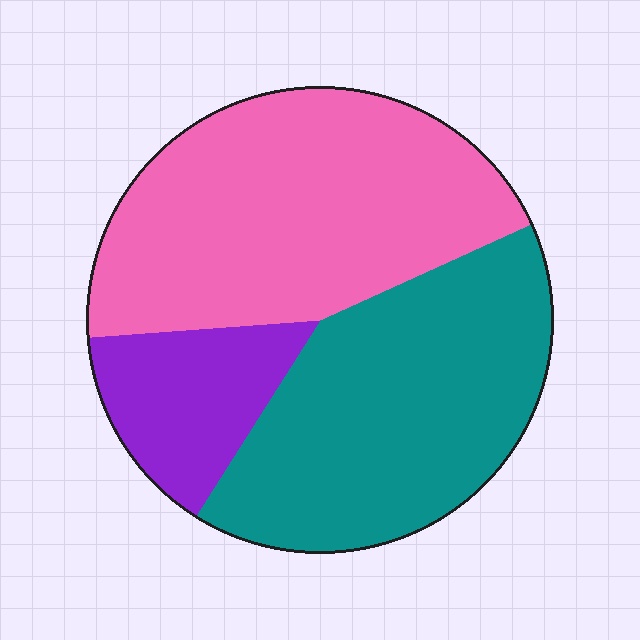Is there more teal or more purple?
Teal.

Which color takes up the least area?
Purple, at roughly 15%.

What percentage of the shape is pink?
Pink takes up between a third and a half of the shape.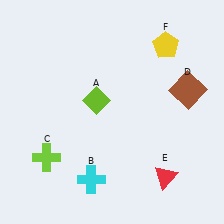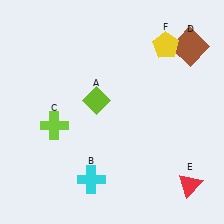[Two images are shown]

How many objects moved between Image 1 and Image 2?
3 objects moved between the two images.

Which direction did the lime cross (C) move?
The lime cross (C) moved up.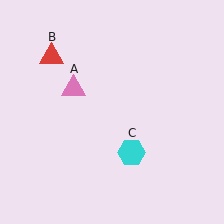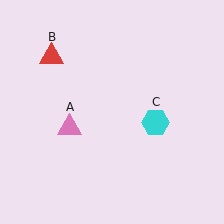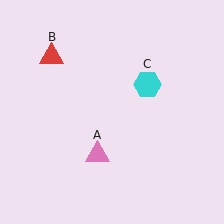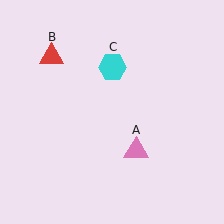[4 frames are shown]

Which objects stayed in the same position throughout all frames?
Red triangle (object B) remained stationary.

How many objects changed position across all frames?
2 objects changed position: pink triangle (object A), cyan hexagon (object C).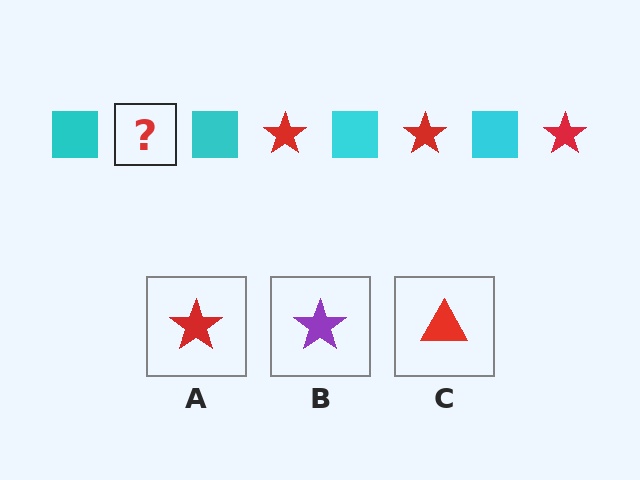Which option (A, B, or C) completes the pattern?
A.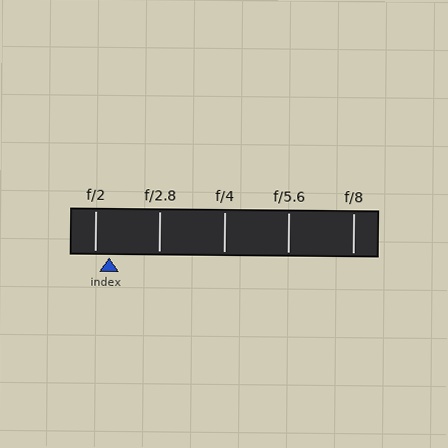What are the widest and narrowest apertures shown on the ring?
The widest aperture shown is f/2 and the narrowest is f/8.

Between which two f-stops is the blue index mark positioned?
The index mark is between f/2 and f/2.8.